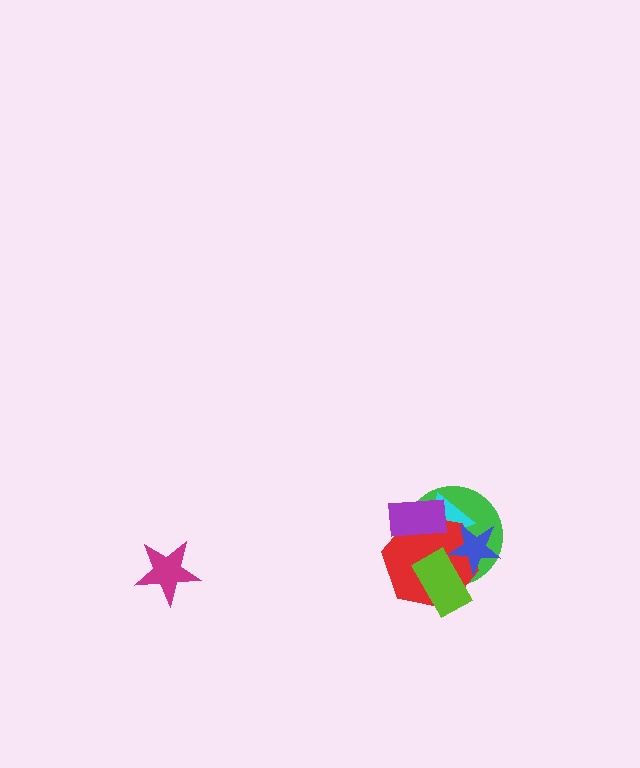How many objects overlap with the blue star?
4 objects overlap with the blue star.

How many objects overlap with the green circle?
5 objects overlap with the green circle.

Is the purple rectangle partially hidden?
No, no other shape covers it.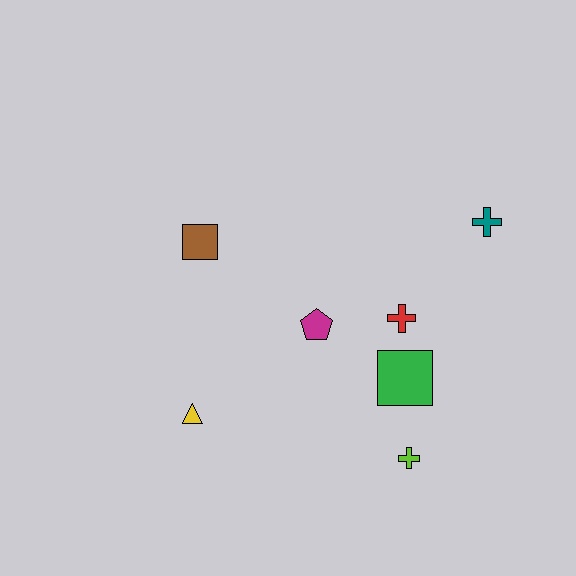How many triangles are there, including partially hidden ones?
There is 1 triangle.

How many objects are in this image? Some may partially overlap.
There are 7 objects.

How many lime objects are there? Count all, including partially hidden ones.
There is 1 lime object.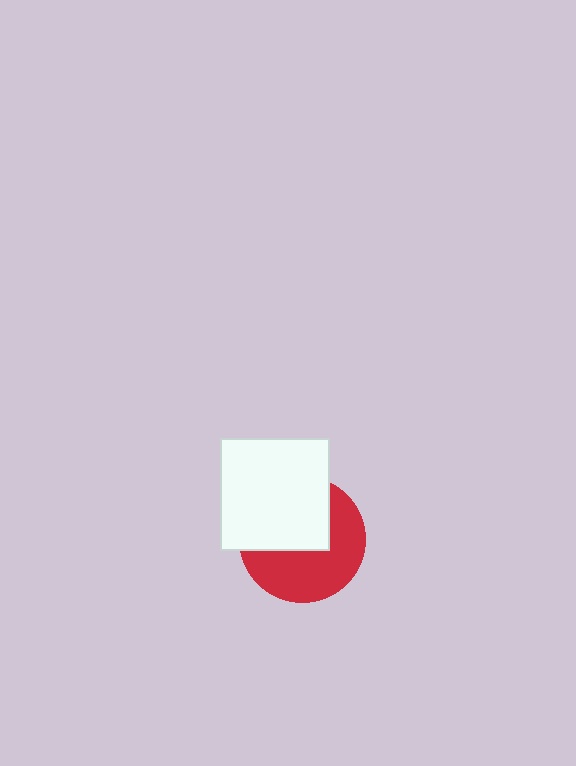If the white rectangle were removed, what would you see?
You would see the complete red circle.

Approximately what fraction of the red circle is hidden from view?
Roughly 47% of the red circle is hidden behind the white rectangle.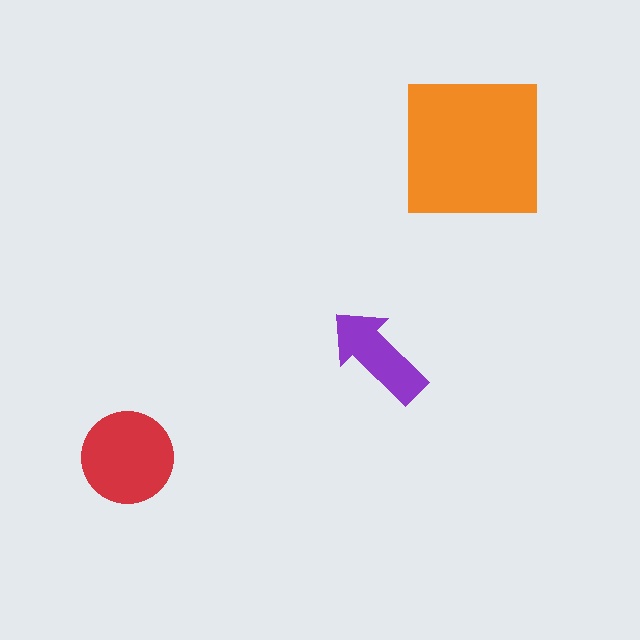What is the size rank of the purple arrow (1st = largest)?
3rd.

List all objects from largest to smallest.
The orange square, the red circle, the purple arrow.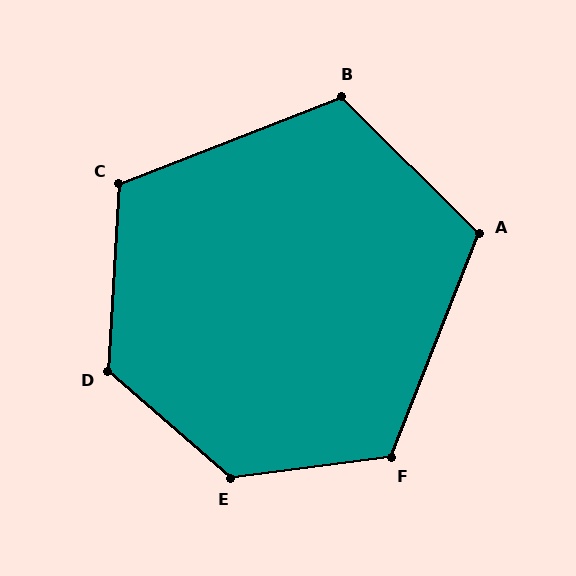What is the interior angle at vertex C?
Approximately 115 degrees (obtuse).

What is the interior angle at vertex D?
Approximately 128 degrees (obtuse).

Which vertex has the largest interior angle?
E, at approximately 132 degrees.